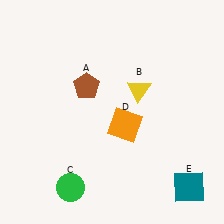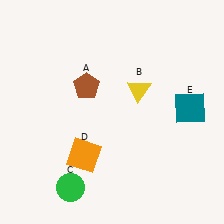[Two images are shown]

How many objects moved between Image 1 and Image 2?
2 objects moved between the two images.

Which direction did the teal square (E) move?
The teal square (E) moved up.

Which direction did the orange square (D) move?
The orange square (D) moved left.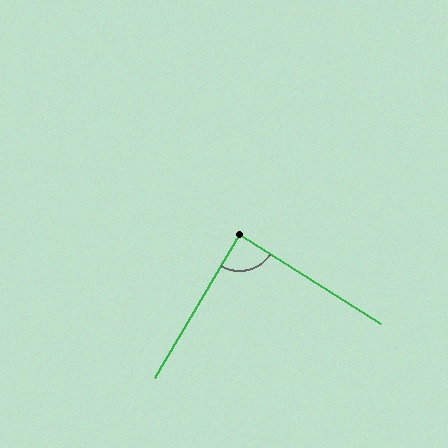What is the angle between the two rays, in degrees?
Approximately 88 degrees.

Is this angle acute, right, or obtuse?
It is approximately a right angle.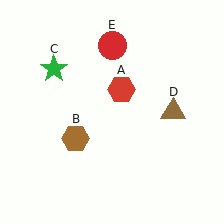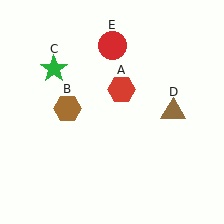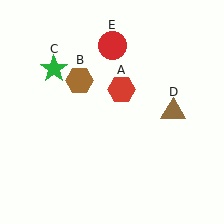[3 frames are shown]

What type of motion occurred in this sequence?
The brown hexagon (object B) rotated clockwise around the center of the scene.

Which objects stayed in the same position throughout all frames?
Red hexagon (object A) and green star (object C) and brown triangle (object D) and red circle (object E) remained stationary.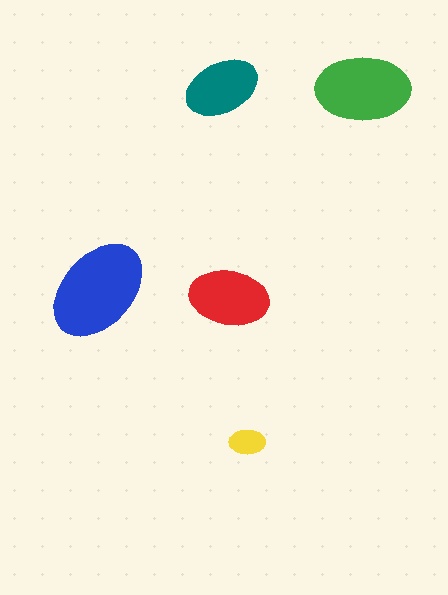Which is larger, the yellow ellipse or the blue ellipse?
The blue one.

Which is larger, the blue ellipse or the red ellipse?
The blue one.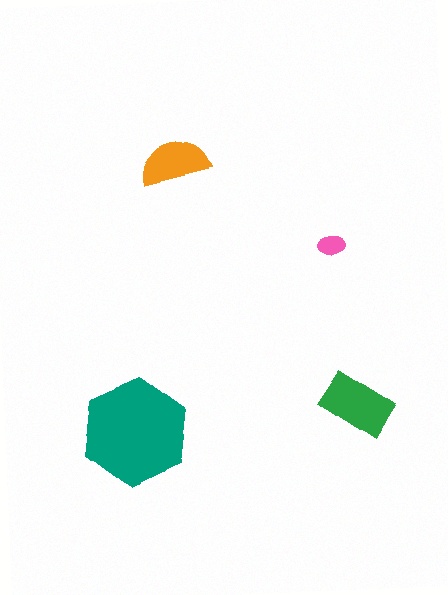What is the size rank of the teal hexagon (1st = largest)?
1st.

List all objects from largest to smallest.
The teal hexagon, the green rectangle, the orange semicircle, the pink ellipse.